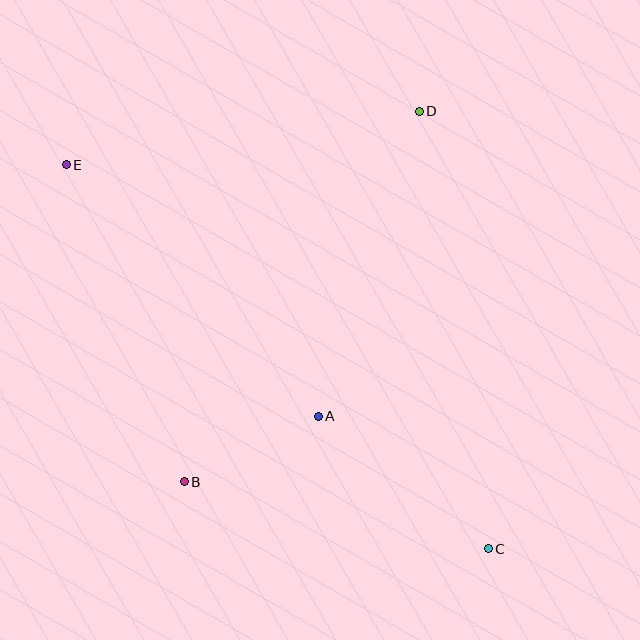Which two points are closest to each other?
Points A and B are closest to each other.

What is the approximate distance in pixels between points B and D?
The distance between B and D is approximately 439 pixels.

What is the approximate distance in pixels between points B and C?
The distance between B and C is approximately 311 pixels.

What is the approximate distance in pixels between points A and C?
The distance between A and C is approximately 215 pixels.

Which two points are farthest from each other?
Points C and E are farthest from each other.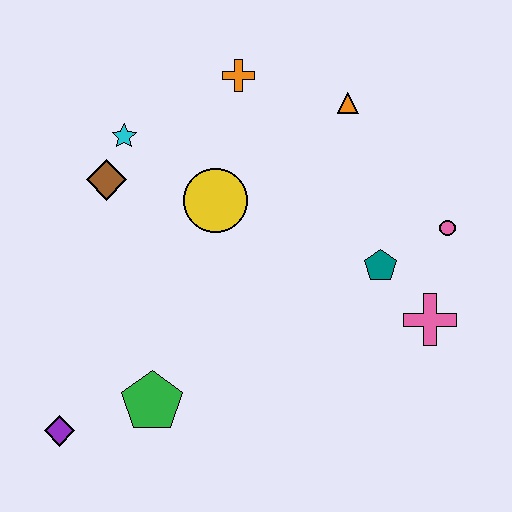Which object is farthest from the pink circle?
The purple diamond is farthest from the pink circle.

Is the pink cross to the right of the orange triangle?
Yes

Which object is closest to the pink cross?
The teal pentagon is closest to the pink cross.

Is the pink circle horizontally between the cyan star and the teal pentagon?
No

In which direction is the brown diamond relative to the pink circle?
The brown diamond is to the left of the pink circle.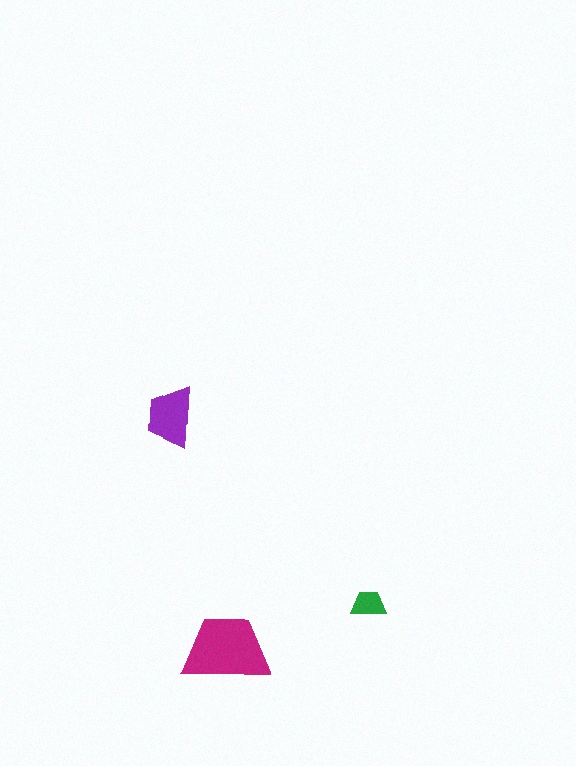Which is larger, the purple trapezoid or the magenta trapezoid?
The magenta one.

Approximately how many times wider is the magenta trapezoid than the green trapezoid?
About 2.5 times wider.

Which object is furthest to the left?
The purple trapezoid is leftmost.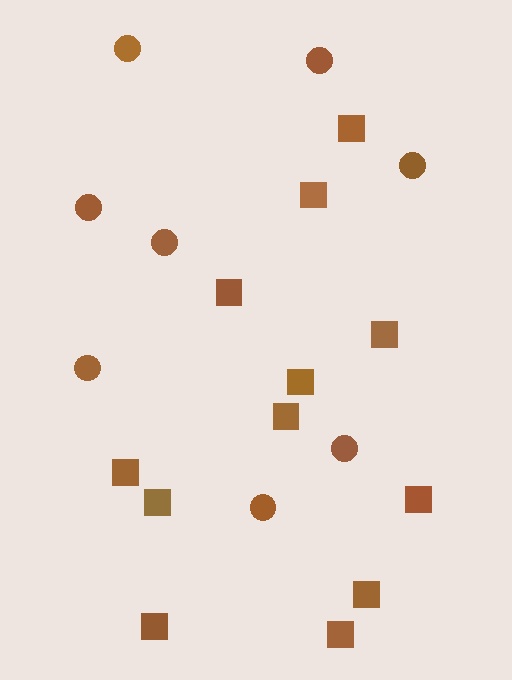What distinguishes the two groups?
There are 2 groups: one group of squares (12) and one group of circles (8).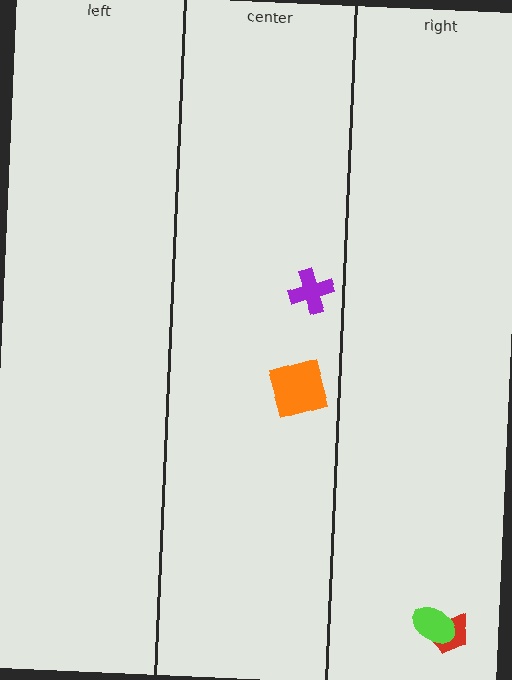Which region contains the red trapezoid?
The right region.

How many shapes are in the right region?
2.